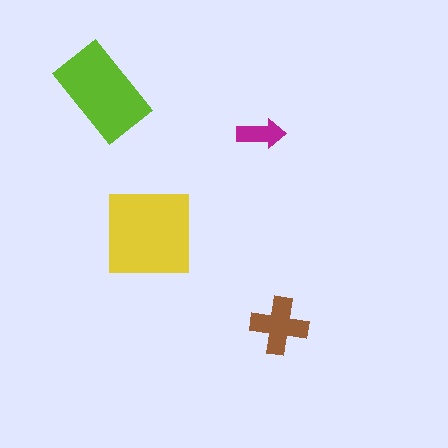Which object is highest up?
The lime rectangle is topmost.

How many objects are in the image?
There are 4 objects in the image.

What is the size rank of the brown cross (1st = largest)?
3rd.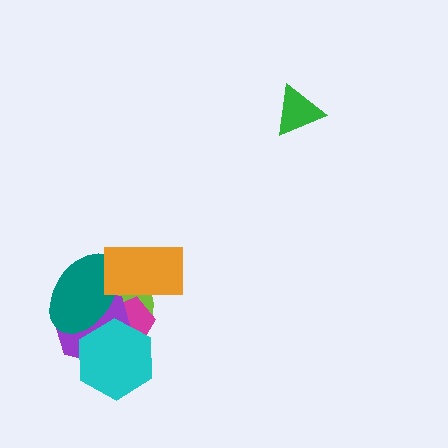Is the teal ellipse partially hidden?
Yes, it is partially covered by another shape.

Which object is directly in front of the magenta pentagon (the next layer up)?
The purple hexagon is directly in front of the magenta pentagon.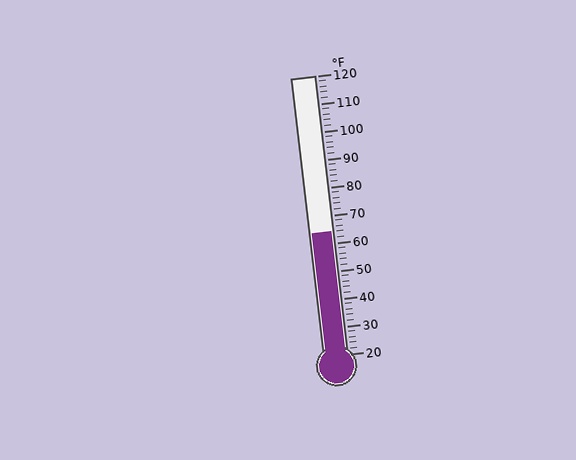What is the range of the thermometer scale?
The thermometer scale ranges from 20°F to 120°F.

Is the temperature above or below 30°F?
The temperature is above 30°F.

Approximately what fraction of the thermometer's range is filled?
The thermometer is filled to approximately 45% of its range.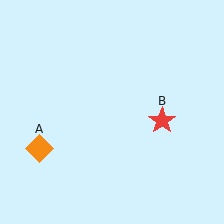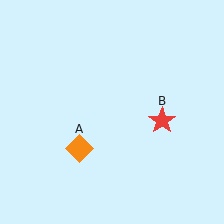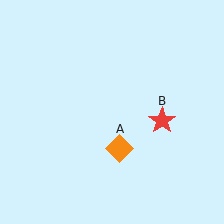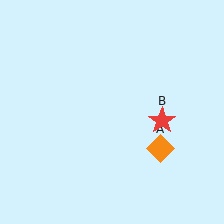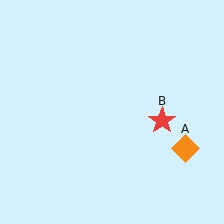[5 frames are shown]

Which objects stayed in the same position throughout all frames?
Red star (object B) remained stationary.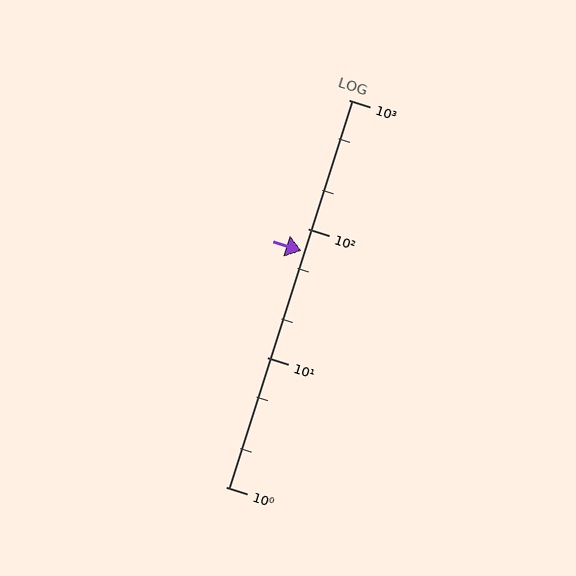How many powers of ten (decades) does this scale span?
The scale spans 3 decades, from 1 to 1000.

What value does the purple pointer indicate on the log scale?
The pointer indicates approximately 68.